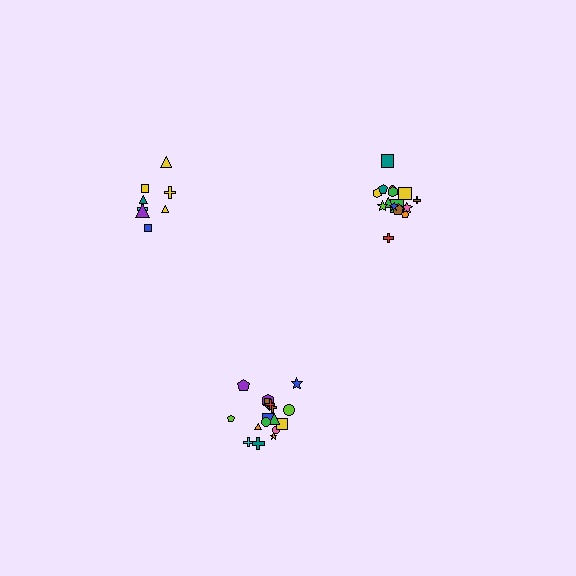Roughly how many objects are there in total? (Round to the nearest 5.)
Roughly 40 objects in total.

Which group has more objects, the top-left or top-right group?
The top-right group.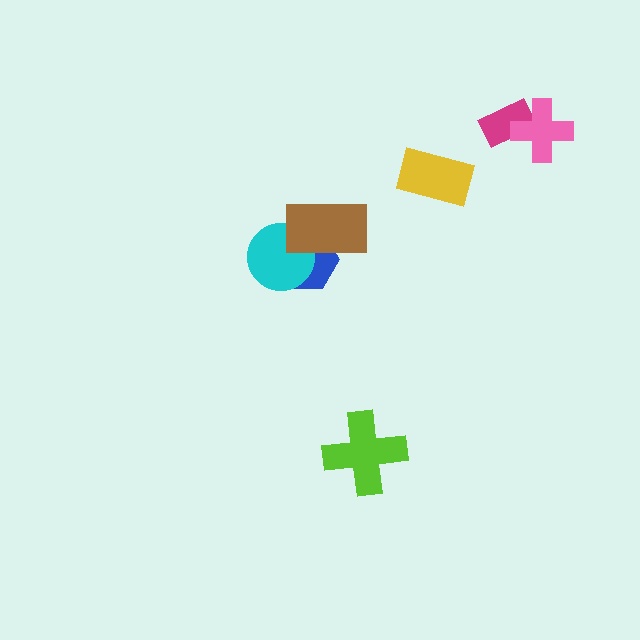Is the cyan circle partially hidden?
Yes, it is partially covered by another shape.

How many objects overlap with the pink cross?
1 object overlaps with the pink cross.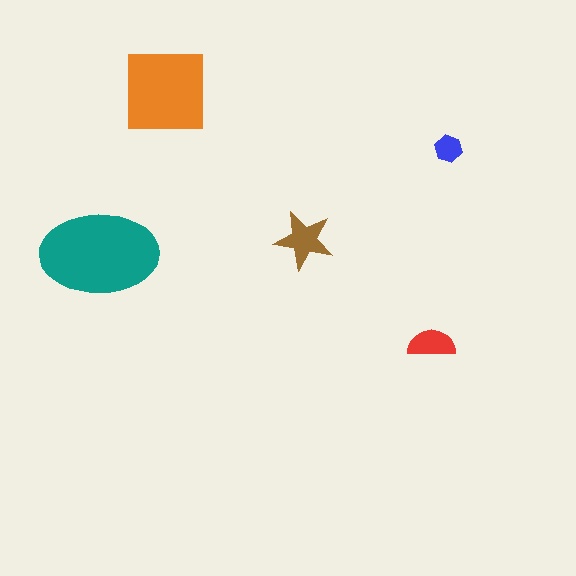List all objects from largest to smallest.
The teal ellipse, the orange square, the brown star, the red semicircle, the blue hexagon.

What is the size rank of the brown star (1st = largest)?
3rd.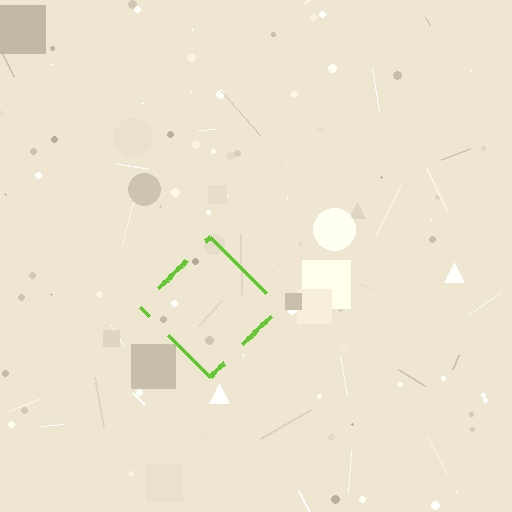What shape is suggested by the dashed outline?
The dashed outline suggests a diamond.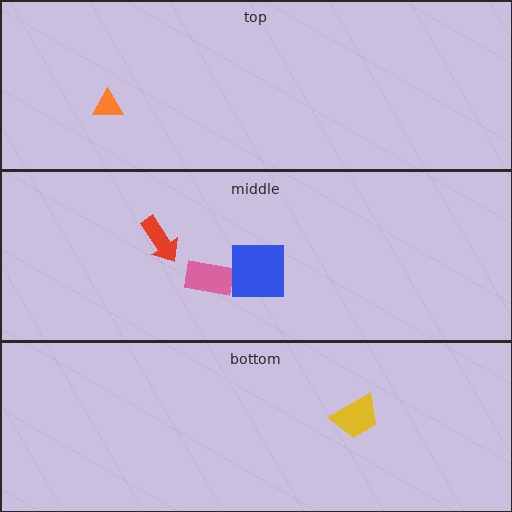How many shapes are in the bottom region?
1.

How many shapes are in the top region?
1.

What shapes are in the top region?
The orange triangle.